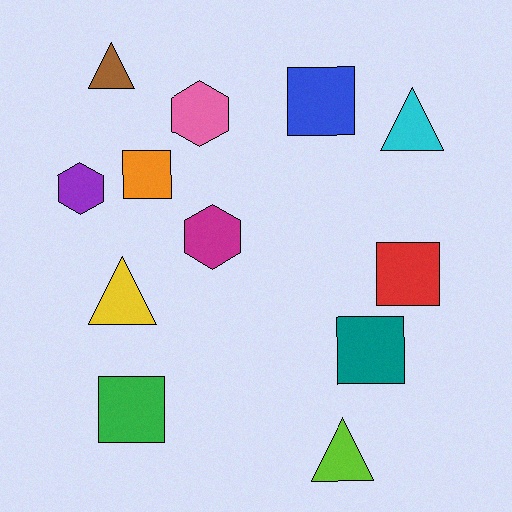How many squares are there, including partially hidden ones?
There are 5 squares.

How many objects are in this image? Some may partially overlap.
There are 12 objects.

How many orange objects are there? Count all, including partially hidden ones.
There is 1 orange object.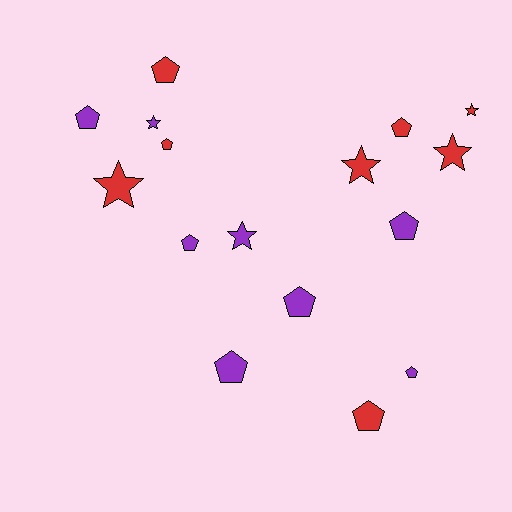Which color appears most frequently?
Red, with 8 objects.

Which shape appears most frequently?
Pentagon, with 10 objects.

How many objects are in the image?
There are 16 objects.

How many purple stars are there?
There are 2 purple stars.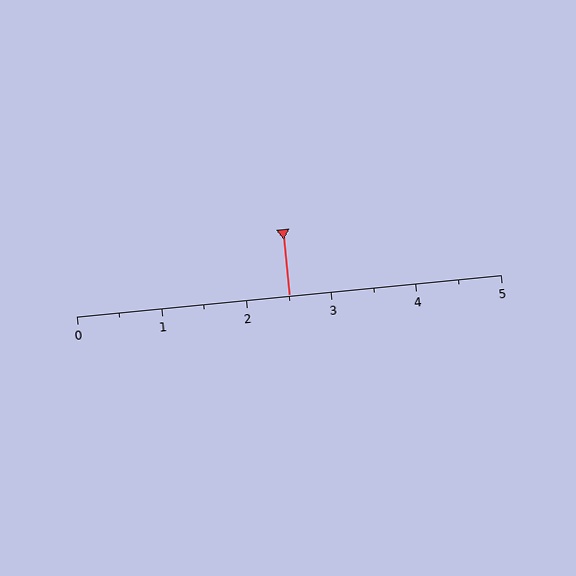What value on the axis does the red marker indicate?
The marker indicates approximately 2.5.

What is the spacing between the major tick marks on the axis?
The major ticks are spaced 1 apart.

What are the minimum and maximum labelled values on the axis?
The axis runs from 0 to 5.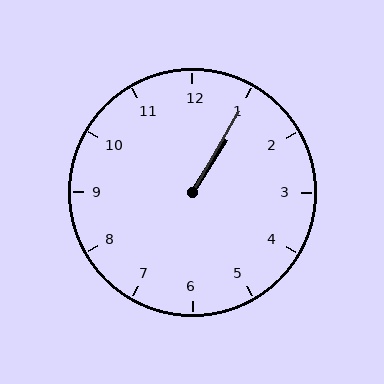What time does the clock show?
1:05.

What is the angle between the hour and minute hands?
Approximately 2 degrees.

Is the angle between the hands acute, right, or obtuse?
It is acute.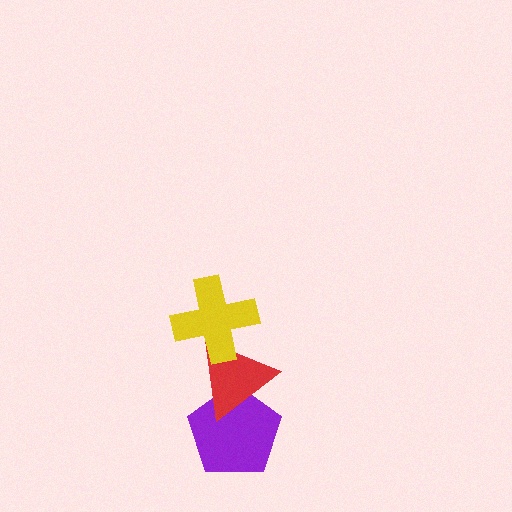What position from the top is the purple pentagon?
The purple pentagon is 3rd from the top.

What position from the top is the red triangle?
The red triangle is 2nd from the top.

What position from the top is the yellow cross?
The yellow cross is 1st from the top.